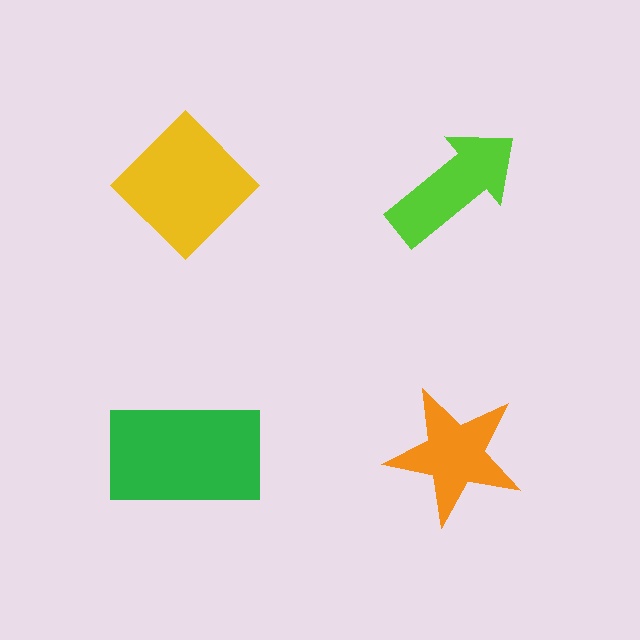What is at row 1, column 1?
A yellow diamond.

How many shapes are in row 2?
2 shapes.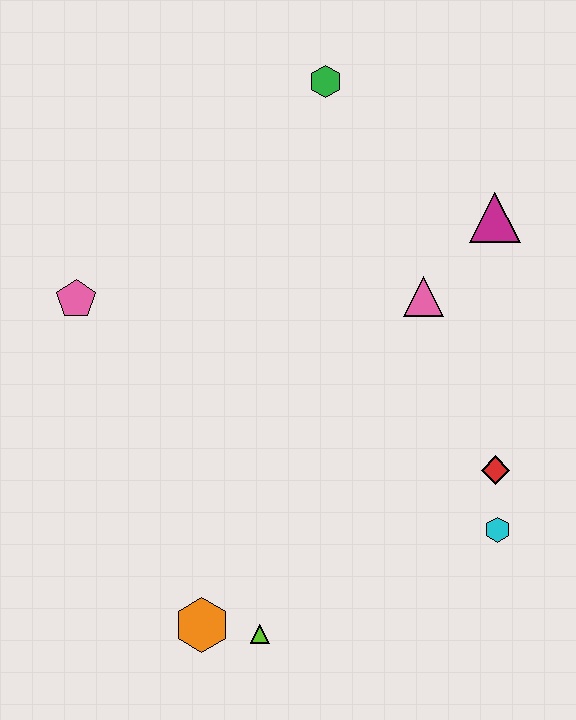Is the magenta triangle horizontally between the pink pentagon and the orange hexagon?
No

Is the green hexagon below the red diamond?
No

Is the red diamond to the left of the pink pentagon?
No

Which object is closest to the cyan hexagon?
The red diamond is closest to the cyan hexagon.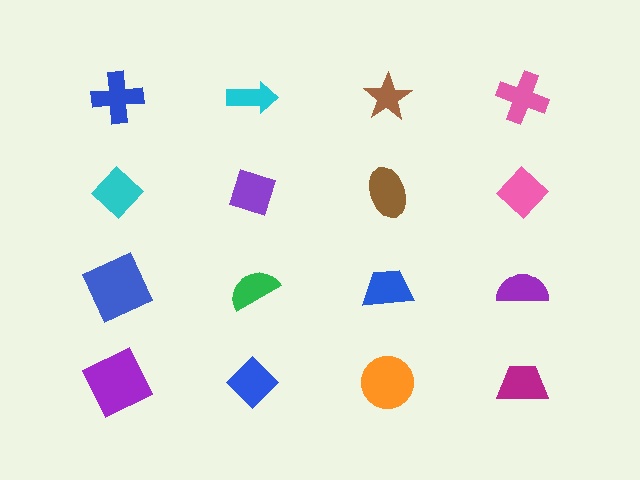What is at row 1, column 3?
A brown star.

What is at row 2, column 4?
A pink diamond.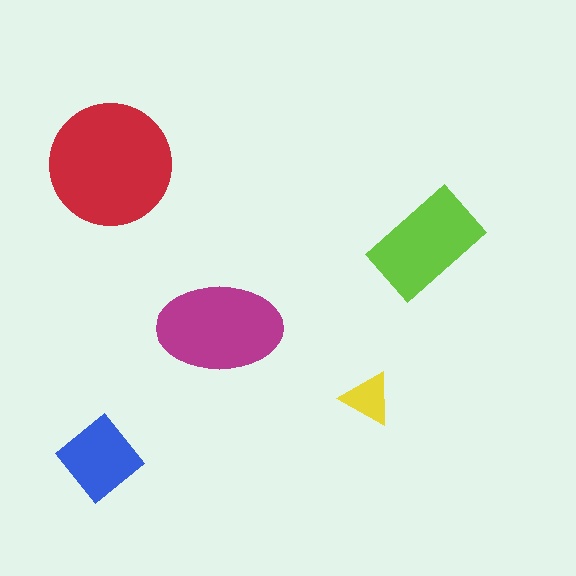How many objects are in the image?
There are 5 objects in the image.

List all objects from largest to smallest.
The red circle, the magenta ellipse, the lime rectangle, the blue diamond, the yellow triangle.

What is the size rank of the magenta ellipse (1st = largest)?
2nd.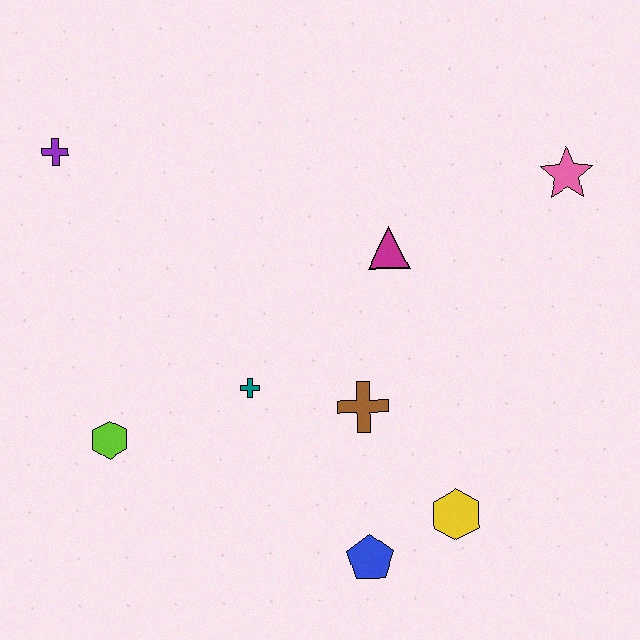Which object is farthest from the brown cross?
The purple cross is farthest from the brown cross.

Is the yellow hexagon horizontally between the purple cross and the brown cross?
No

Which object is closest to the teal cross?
The brown cross is closest to the teal cross.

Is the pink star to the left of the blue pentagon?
No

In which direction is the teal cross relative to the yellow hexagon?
The teal cross is to the left of the yellow hexagon.